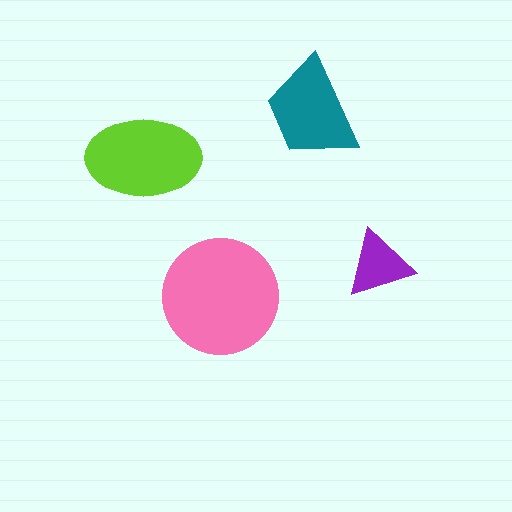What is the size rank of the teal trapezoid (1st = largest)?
3rd.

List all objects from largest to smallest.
The pink circle, the lime ellipse, the teal trapezoid, the purple triangle.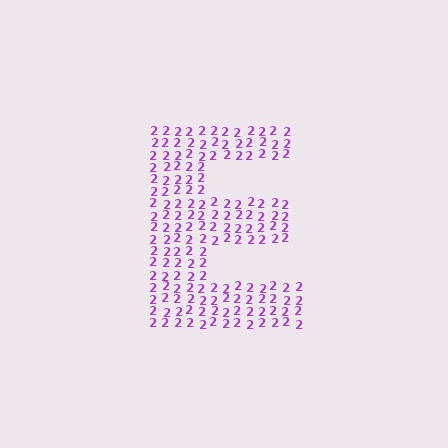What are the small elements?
The small elements are digit 2's.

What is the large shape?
The large shape is the letter E.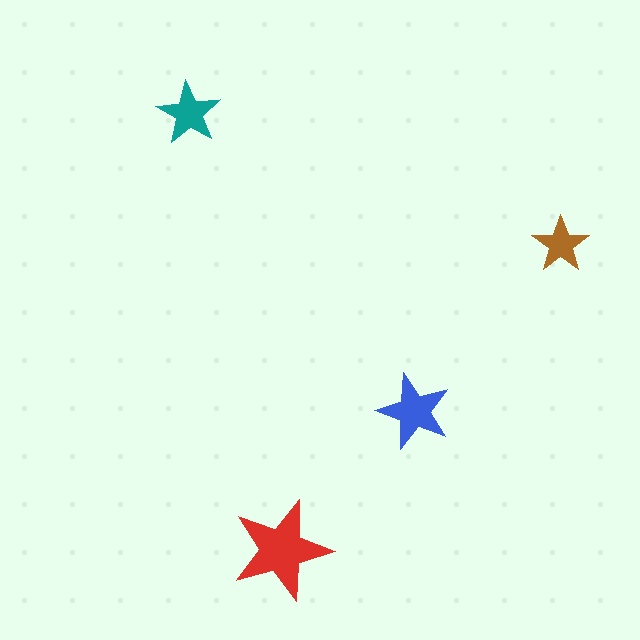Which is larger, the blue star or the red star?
The red one.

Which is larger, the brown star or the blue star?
The blue one.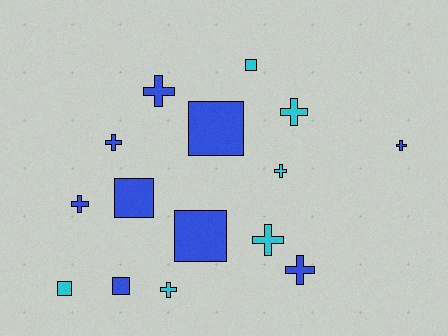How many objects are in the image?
There are 15 objects.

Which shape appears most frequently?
Cross, with 9 objects.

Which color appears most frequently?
Blue, with 9 objects.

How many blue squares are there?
There are 4 blue squares.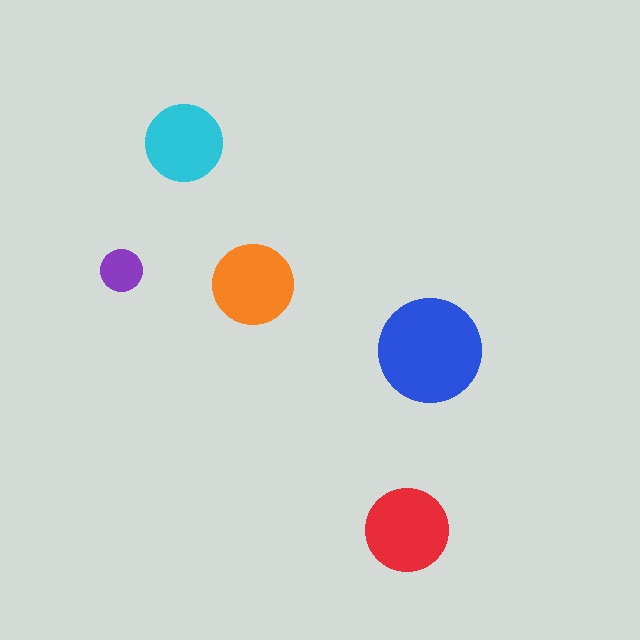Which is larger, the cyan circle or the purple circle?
The cyan one.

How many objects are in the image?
There are 5 objects in the image.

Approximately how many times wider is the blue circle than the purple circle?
About 2.5 times wider.